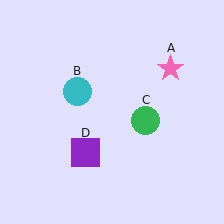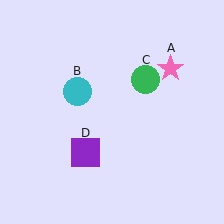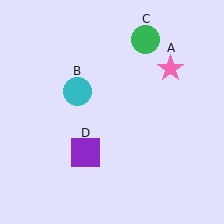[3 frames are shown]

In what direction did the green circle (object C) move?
The green circle (object C) moved up.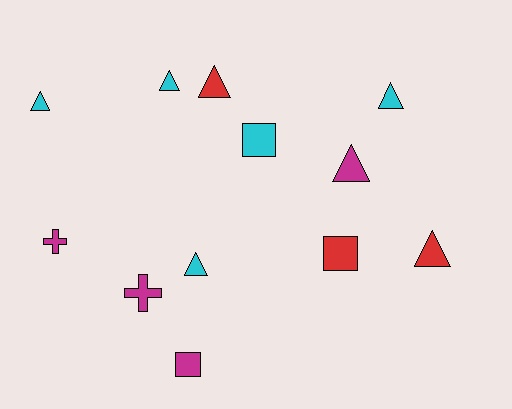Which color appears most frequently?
Cyan, with 5 objects.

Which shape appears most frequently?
Triangle, with 7 objects.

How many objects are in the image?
There are 12 objects.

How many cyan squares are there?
There is 1 cyan square.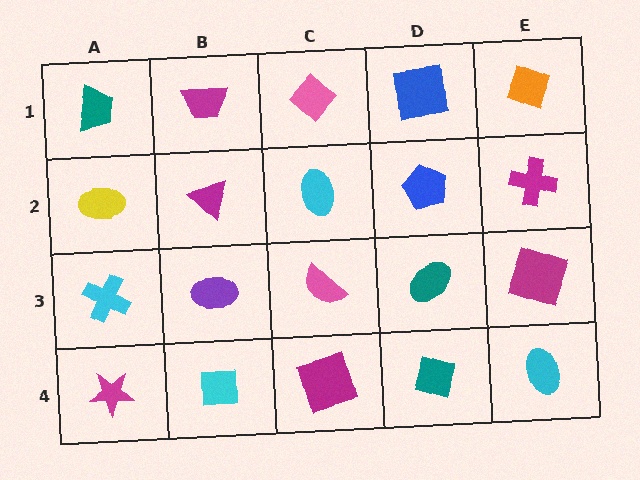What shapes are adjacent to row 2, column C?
A pink diamond (row 1, column C), a pink semicircle (row 3, column C), a magenta triangle (row 2, column B), a blue pentagon (row 2, column D).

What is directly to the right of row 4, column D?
A cyan ellipse.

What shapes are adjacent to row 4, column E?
A magenta square (row 3, column E), a teal diamond (row 4, column D).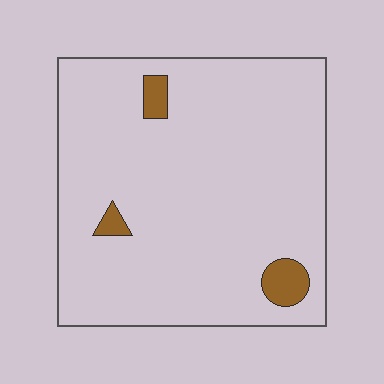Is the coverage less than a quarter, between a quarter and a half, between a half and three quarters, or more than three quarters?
Less than a quarter.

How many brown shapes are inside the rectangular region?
3.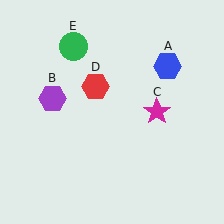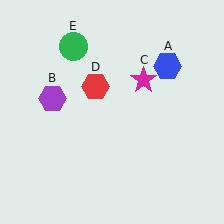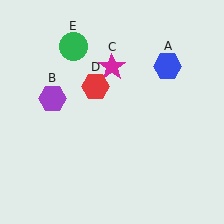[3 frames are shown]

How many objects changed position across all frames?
1 object changed position: magenta star (object C).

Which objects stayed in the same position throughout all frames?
Blue hexagon (object A) and purple hexagon (object B) and red hexagon (object D) and green circle (object E) remained stationary.